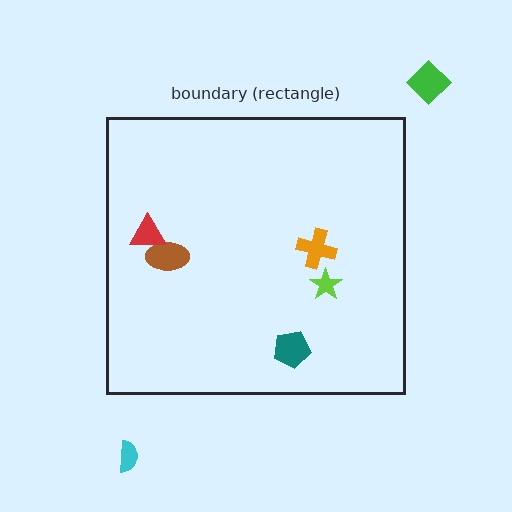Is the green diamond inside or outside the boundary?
Outside.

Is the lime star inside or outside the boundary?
Inside.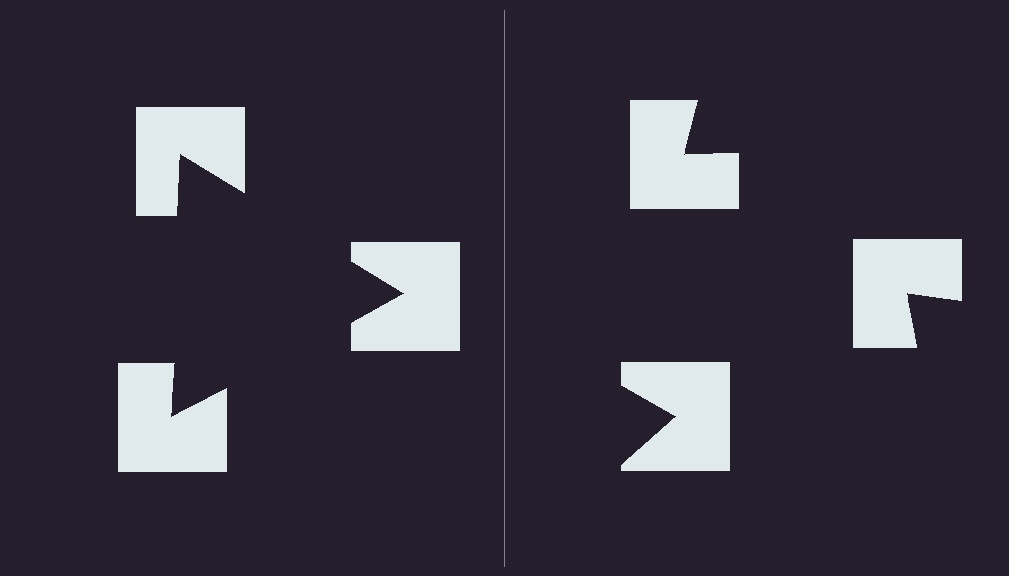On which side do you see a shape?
An illusory triangle appears on the left side. On the right side the wedge cuts are rotated, so no coherent shape forms.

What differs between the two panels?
The notched squares are positioned identically on both sides; only the wedge orientations differ. On the left they align to a triangle; on the right they are misaligned.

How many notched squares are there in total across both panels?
6 — 3 on each side.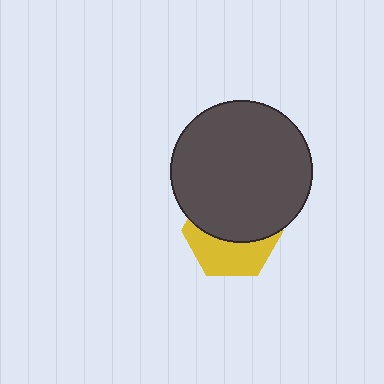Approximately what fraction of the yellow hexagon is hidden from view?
Roughly 58% of the yellow hexagon is hidden behind the dark gray circle.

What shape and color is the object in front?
The object in front is a dark gray circle.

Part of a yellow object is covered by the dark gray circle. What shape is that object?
It is a hexagon.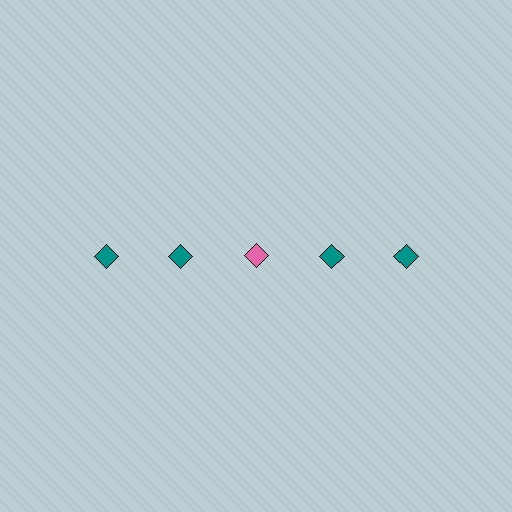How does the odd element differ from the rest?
It has a different color: pink instead of teal.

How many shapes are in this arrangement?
There are 5 shapes arranged in a grid pattern.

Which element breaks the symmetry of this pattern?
The pink diamond in the top row, center column breaks the symmetry. All other shapes are teal diamonds.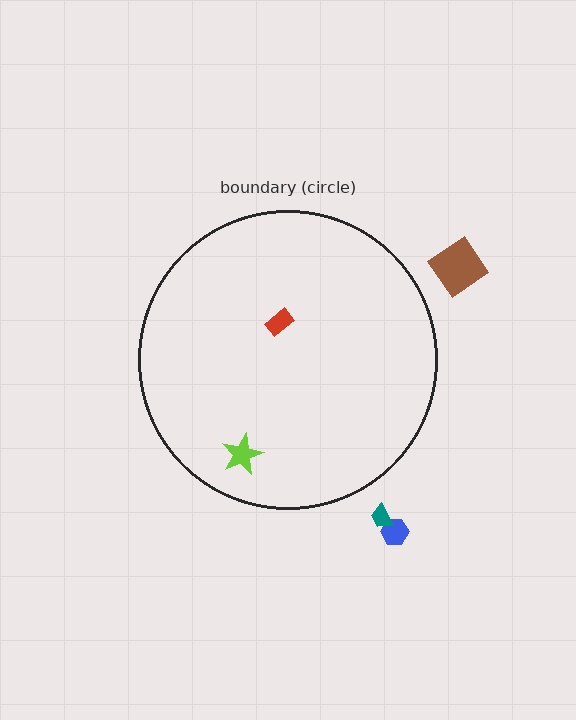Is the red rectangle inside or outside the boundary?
Inside.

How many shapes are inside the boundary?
2 inside, 3 outside.